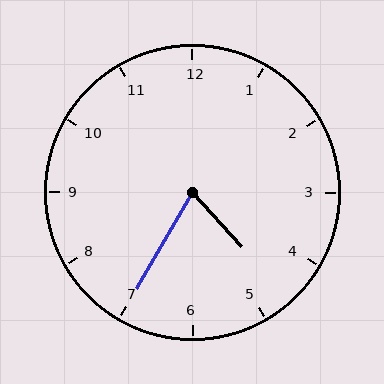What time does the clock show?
4:35.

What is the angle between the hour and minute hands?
Approximately 72 degrees.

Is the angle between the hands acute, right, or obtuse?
It is acute.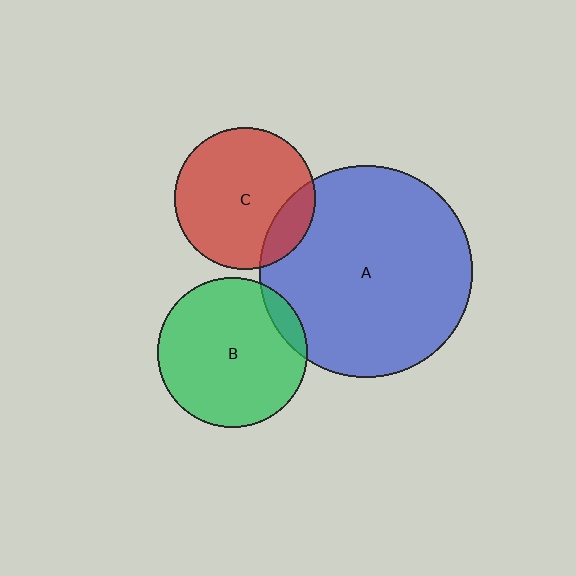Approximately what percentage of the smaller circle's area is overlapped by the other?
Approximately 15%.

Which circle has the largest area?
Circle A (blue).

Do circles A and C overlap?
Yes.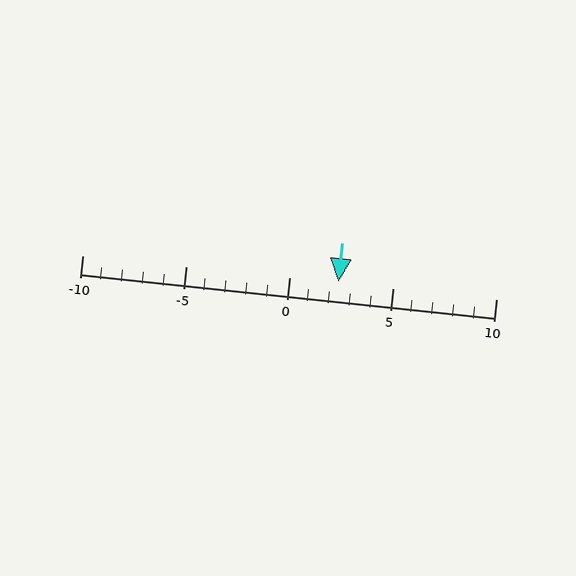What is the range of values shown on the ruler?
The ruler shows values from -10 to 10.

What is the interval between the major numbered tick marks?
The major tick marks are spaced 5 units apart.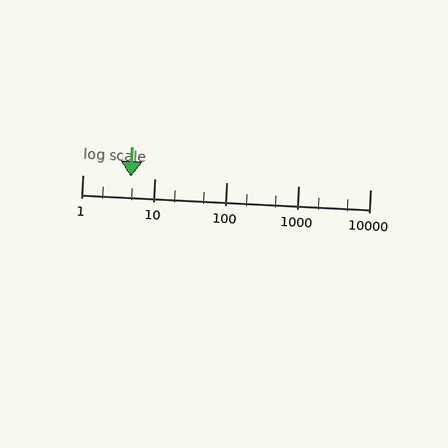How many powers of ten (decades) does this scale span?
The scale spans 4 decades, from 1 to 10000.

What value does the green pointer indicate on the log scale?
The pointer indicates approximately 4.7.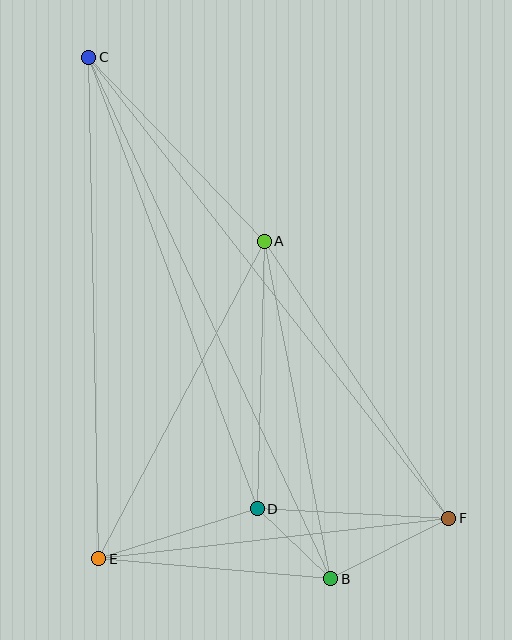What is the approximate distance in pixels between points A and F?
The distance between A and F is approximately 333 pixels.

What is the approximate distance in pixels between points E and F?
The distance between E and F is approximately 352 pixels.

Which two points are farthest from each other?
Points C and F are farthest from each other.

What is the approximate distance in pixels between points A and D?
The distance between A and D is approximately 267 pixels.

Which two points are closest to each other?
Points B and D are closest to each other.